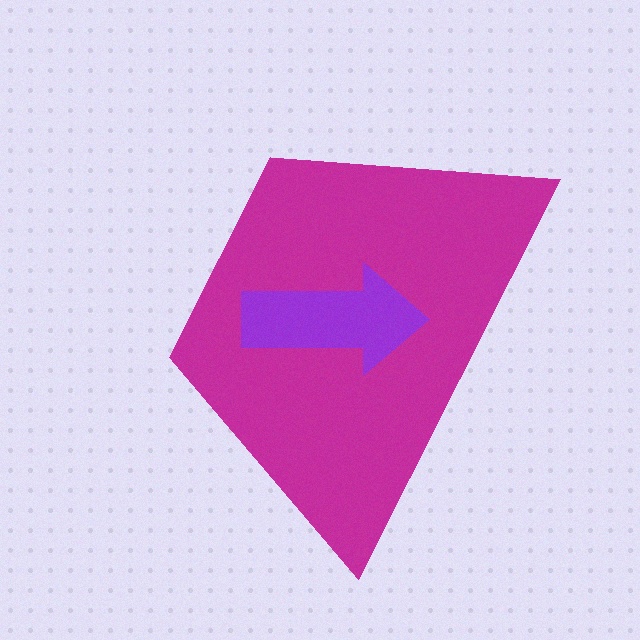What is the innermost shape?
The purple arrow.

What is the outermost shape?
The magenta trapezoid.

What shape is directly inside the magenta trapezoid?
The purple arrow.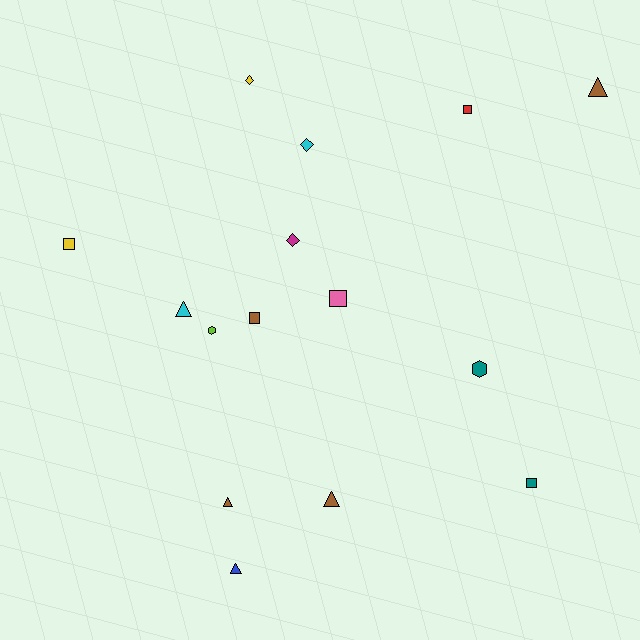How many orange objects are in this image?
There are no orange objects.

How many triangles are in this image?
There are 5 triangles.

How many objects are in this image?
There are 15 objects.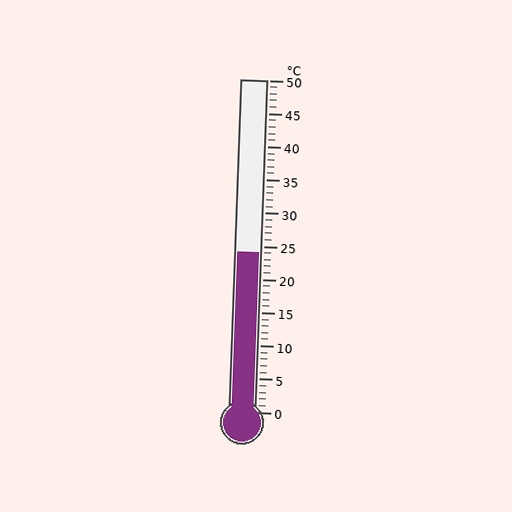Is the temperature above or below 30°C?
The temperature is below 30°C.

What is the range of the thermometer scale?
The thermometer scale ranges from 0°C to 50°C.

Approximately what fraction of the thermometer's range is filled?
The thermometer is filled to approximately 50% of its range.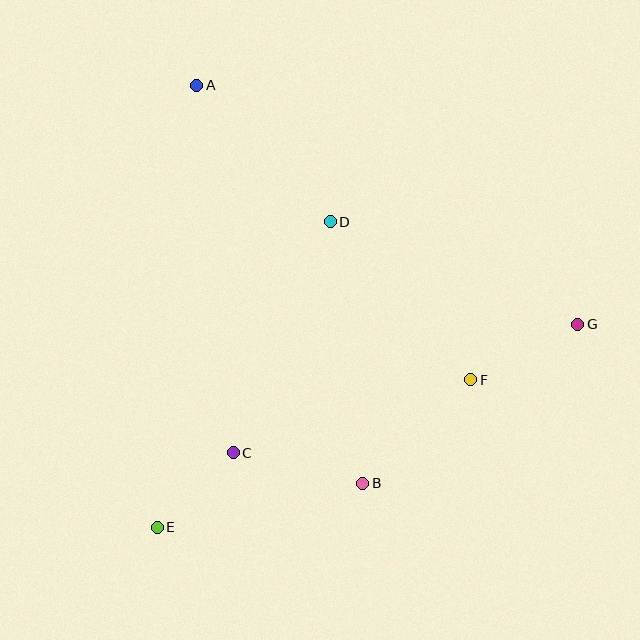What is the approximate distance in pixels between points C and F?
The distance between C and F is approximately 248 pixels.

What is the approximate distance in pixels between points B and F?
The distance between B and F is approximately 149 pixels.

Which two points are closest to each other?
Points C and E are closest to each other.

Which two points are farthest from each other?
Points E and G are farthest from each other.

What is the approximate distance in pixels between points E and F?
The distance between E and F is approximately 346 pixels.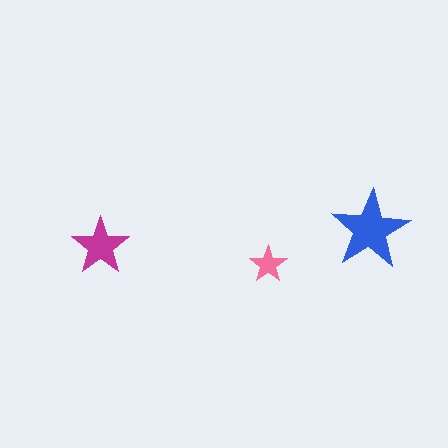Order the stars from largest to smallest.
the blue one, the magenta one, the pink one.